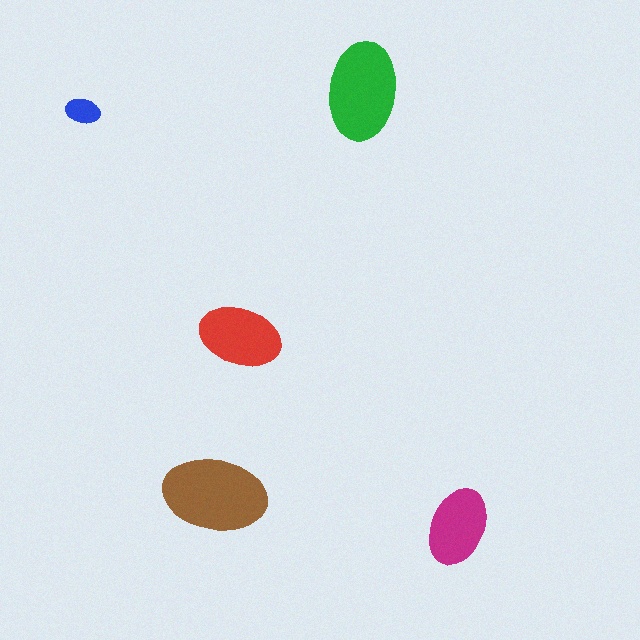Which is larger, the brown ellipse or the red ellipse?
The brown one.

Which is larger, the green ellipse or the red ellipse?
The green one.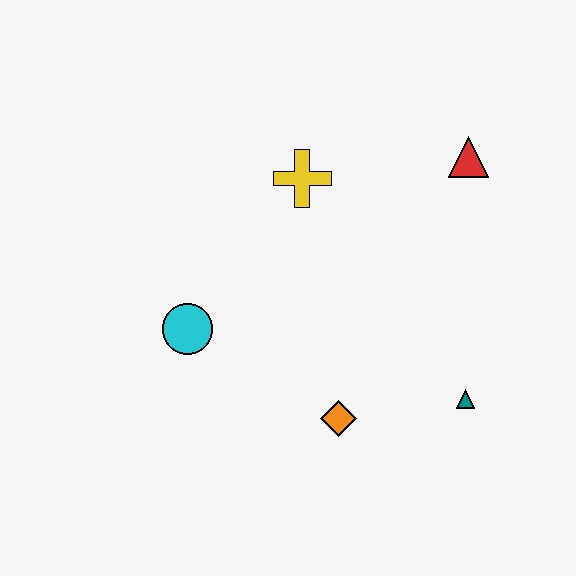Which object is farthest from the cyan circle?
The red triangle is farthest from the cyan circle.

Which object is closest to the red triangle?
The yellow cross is closest to the red triangle.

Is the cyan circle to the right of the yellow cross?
No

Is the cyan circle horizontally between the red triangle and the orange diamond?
No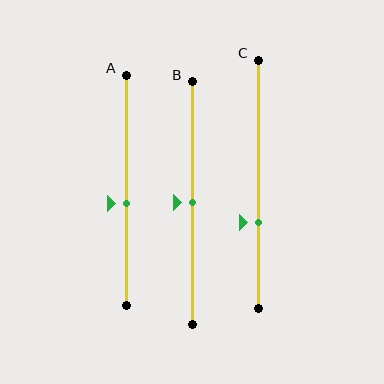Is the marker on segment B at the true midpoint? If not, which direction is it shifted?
Yes, the marker on segment B is at the true midpoint.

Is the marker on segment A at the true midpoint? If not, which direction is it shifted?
No, the marker on segment A is shifted downward by about 5% of the segment length.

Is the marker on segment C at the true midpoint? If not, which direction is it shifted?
No, the marker on segment C is shifted downward by about 15% of the segment length.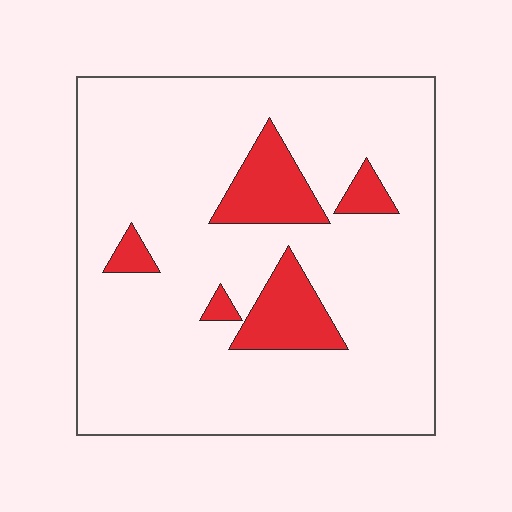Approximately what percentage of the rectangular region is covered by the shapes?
Approximately 15%.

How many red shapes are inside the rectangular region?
5.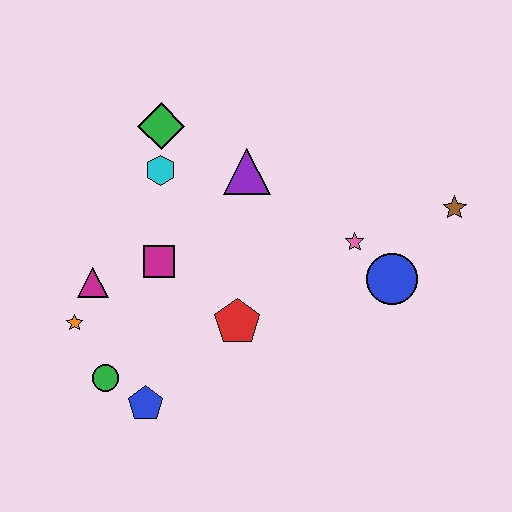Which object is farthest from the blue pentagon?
The brown star is farthest from the blue pentagon.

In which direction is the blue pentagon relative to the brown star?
The blue pentagon is to the left of the brown star.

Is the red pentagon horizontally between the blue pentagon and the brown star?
Yes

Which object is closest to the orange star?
The magenta triangle is closest to the orange star.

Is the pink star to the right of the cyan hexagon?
Yes